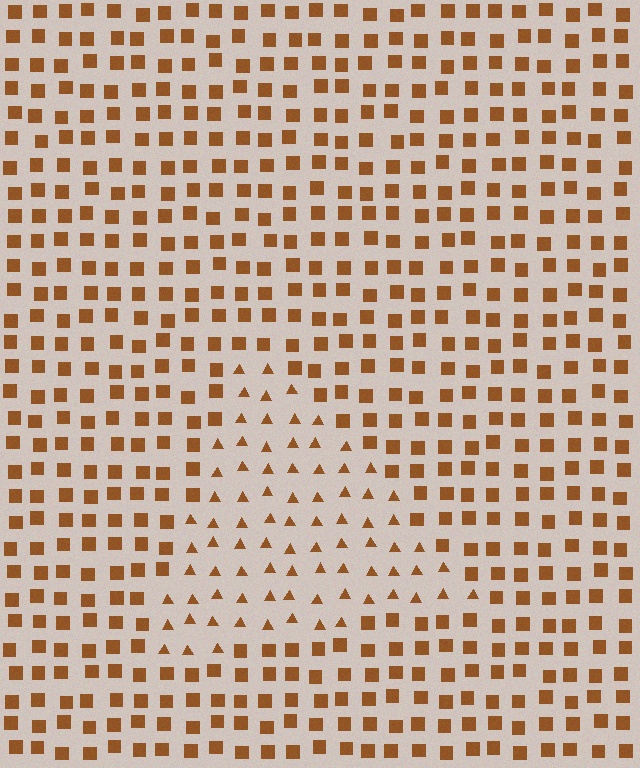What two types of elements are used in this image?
The image uses triangles inside the triangle region and squares outside it.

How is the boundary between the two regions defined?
The boundary is defined by a change in element shape: triangles inside vs. squares outside. All elements share the same color and spacing.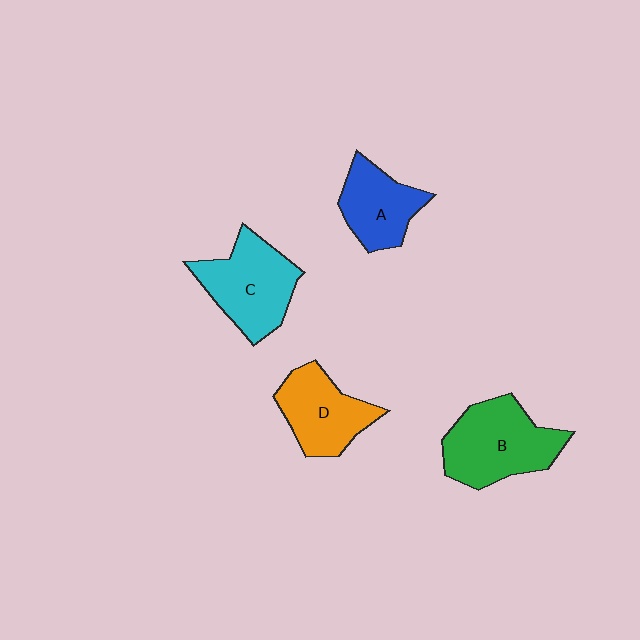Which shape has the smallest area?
Shape A (blue).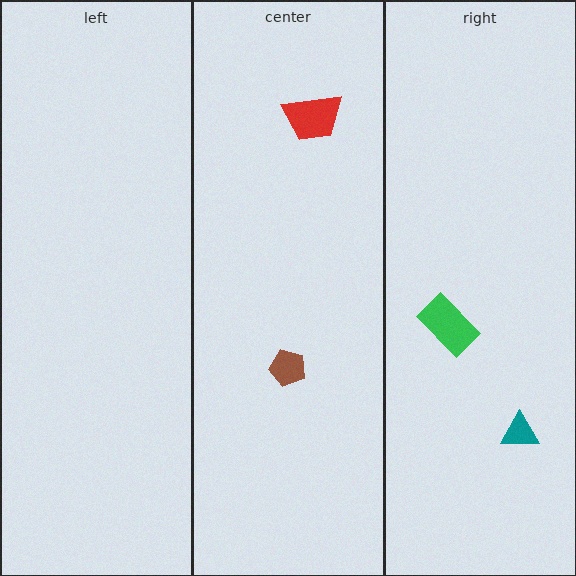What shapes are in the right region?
The green rectangle, the teal triangle.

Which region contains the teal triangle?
The right region.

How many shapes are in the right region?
2.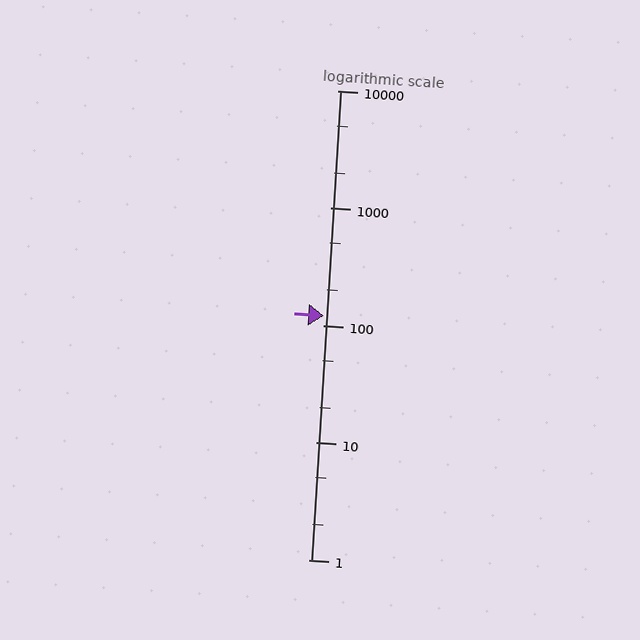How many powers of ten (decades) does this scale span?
The scale spans 4 decades, from 1 to 10000.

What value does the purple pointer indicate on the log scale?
The pointer indicates approximately 120.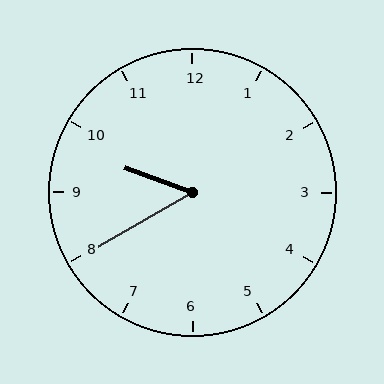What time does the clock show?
9:40.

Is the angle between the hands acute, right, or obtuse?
It is acute.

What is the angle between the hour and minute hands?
Approximately 50 degrees.